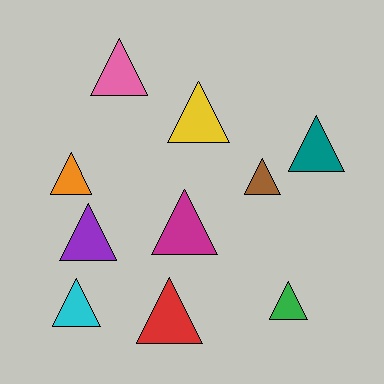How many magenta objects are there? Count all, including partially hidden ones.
There is 1 magenta object.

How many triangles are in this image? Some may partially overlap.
There are 10 triangles.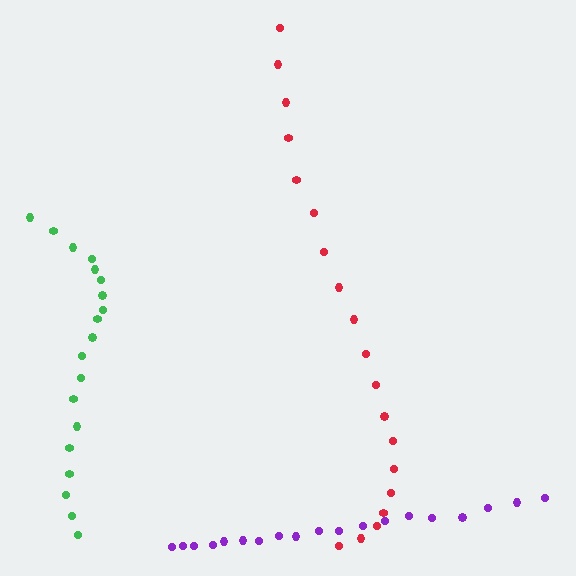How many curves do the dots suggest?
There are 3 distinct paths.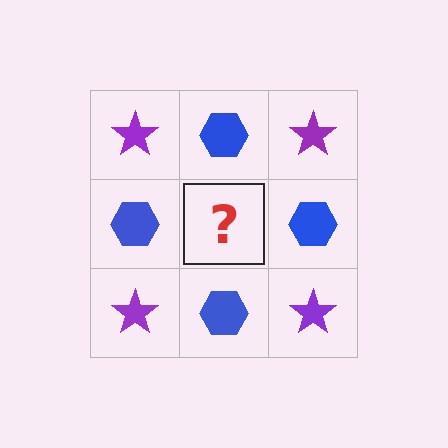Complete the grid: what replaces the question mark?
The question mark should be replaced with a purple star.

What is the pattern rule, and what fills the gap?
The rule is that it alternates purple star and blue hexagon in a checkerboard pattern. The gap should be filled with a purple star.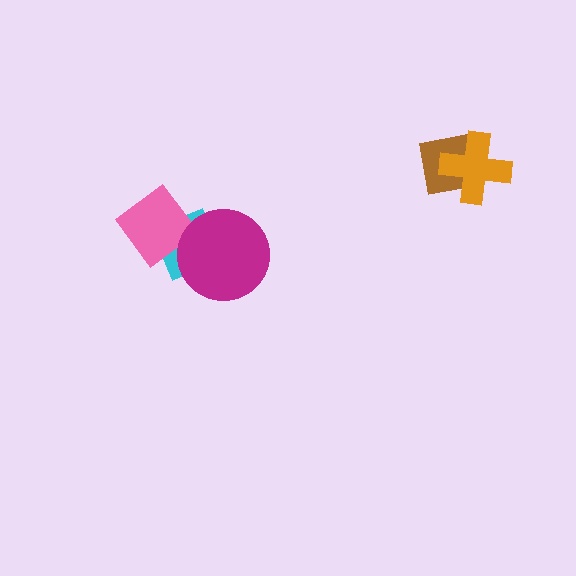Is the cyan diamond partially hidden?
Yes, it is partially covered by another shape.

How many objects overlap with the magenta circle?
1 object overlaps with the magenta circle.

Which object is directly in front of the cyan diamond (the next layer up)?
The pink diamond is directly in front of the cyan diamond.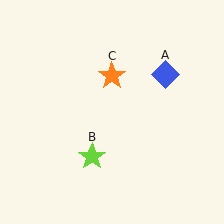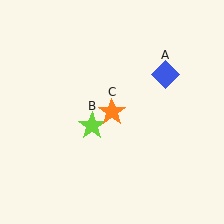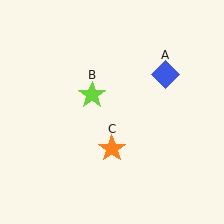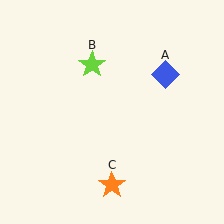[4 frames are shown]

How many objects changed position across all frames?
2 objects changed position: lime star (object B), orange star (object C).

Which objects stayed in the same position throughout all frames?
Blue diamond (object A) remained stationary.